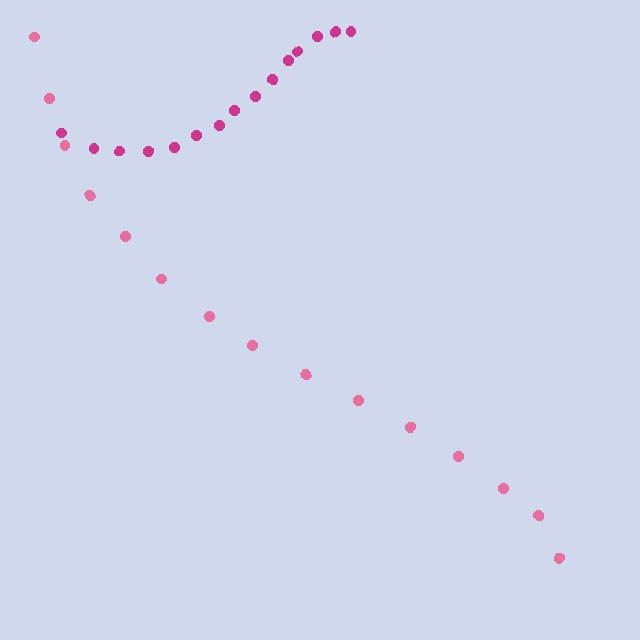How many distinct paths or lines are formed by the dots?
There are 2 distinct paths.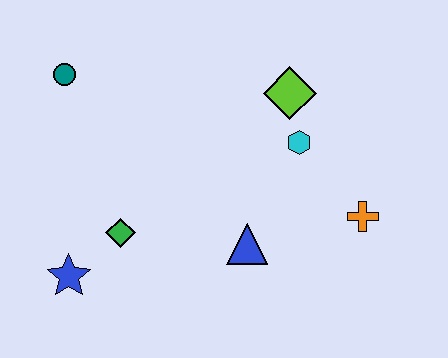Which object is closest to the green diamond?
The blue star is closest to the green diamond.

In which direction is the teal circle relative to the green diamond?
The teal circle is above the green diamond.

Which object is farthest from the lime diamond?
The blue star is farthest from the lime diamond.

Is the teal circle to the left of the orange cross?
Yes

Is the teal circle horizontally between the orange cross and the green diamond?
No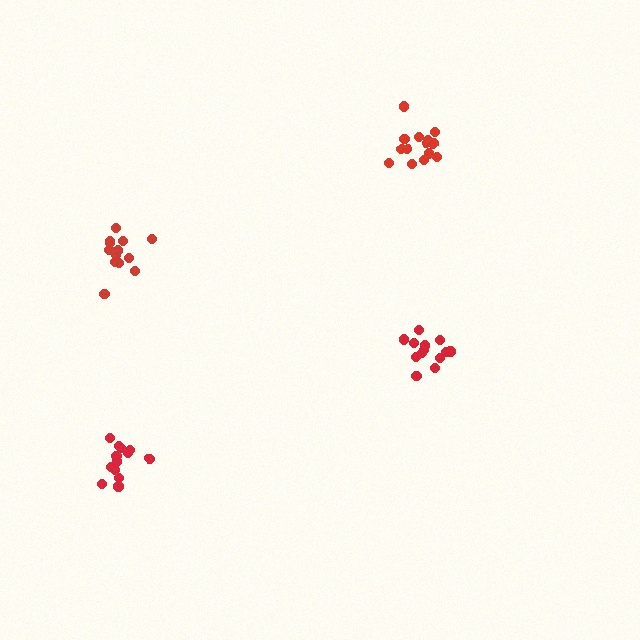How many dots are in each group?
Group 1: 13 dots, Group 2: 13 dots, Group 3: 13 dots, Group 4: 14 dots (53 total).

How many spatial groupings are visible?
There are 4 spatial groupings.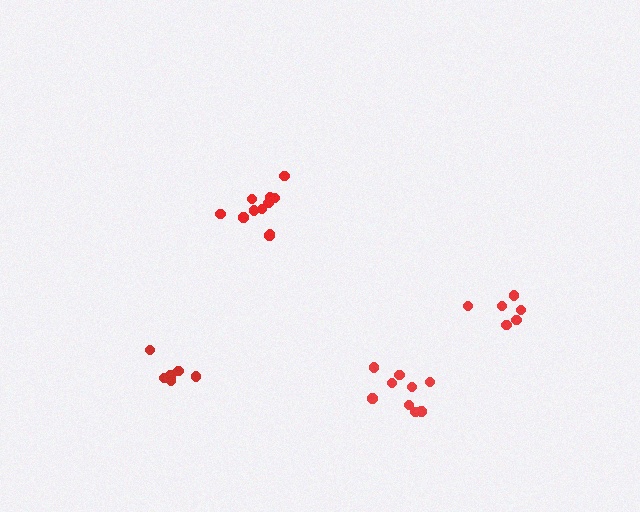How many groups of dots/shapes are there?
There are 4 groups.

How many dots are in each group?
Group 1: 11 dots, Group 2: 6 dots, Group 3: 9 dots, Group 4: 6 dots (32 total).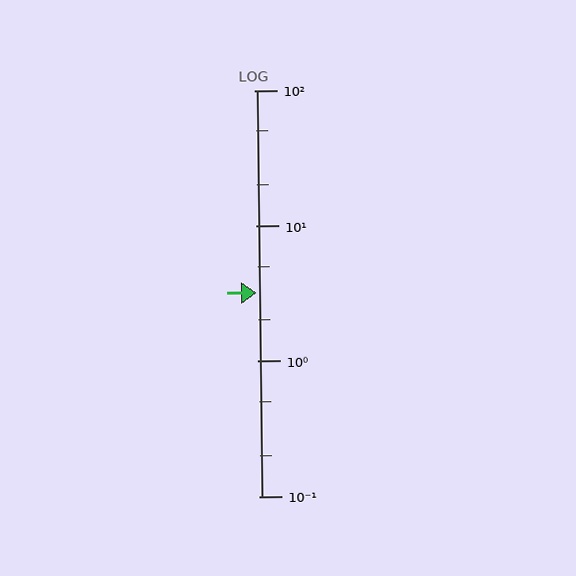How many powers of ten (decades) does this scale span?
The scale spans 3 decades, from 0.1 to 100.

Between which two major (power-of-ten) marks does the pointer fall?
The pointer is between 1 and 10.